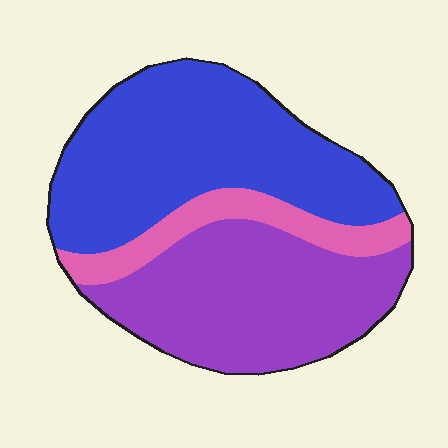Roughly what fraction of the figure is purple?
Purple covers roughly 40% of the figure.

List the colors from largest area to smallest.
From largest to smallest: blue, purple, pink.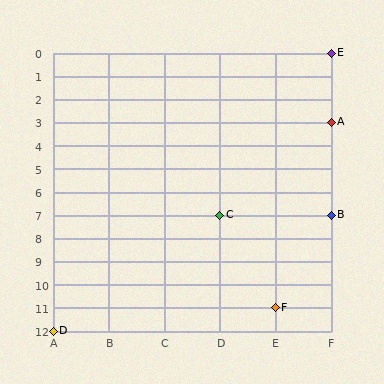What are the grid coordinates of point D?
Point D is at grid coordinates (A, 12).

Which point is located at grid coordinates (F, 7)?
Point B is at (F, 7).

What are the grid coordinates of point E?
Point E is at grid coordinates (F, 0).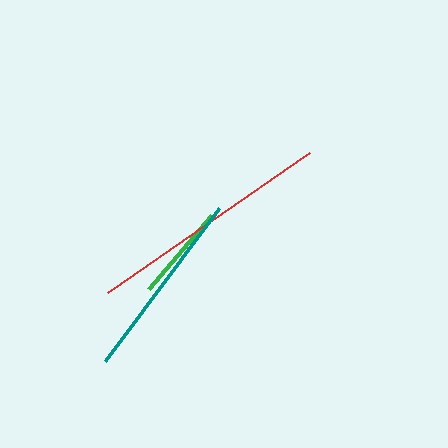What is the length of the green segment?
The green segment is approximately 97 pixels long.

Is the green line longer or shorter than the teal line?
The teal line is longer than the green line.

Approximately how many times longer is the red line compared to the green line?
The red line is approximately 2.5 times the length of the green line.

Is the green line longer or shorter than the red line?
The red line is longer than the green line.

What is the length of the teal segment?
The teal segment is approximately 191 pixels long.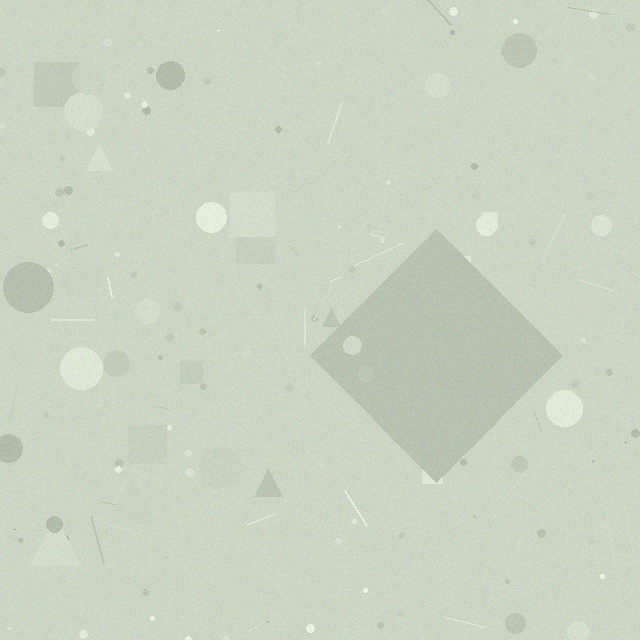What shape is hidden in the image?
A diamond is hidden in the image.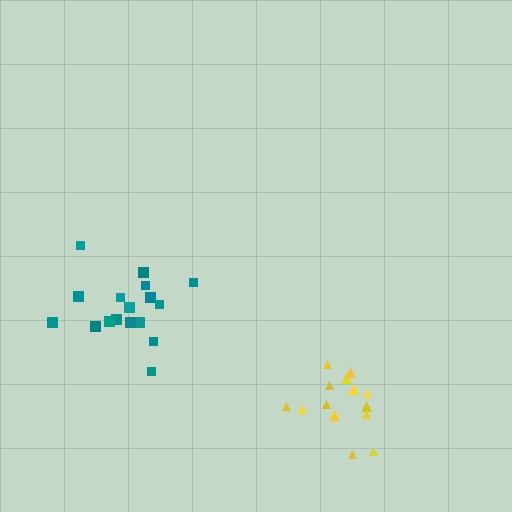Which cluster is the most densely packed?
Yellow.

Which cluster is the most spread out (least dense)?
Teal.